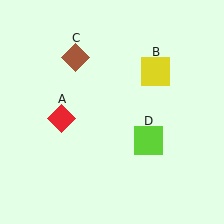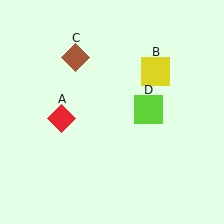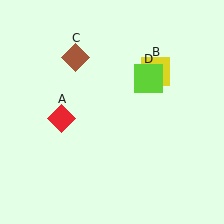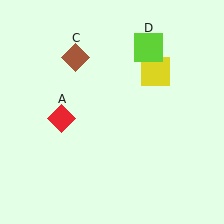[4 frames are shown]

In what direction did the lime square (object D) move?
The lime square (object D) moved up.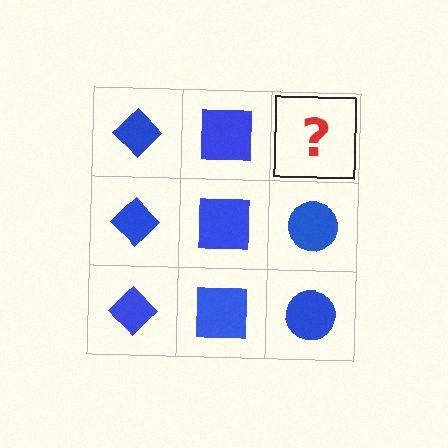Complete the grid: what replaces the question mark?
The question mark should be replaced with a blue circle.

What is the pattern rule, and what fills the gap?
The rule is that each column has a consistent shape. The gap should be filled with a blue circle.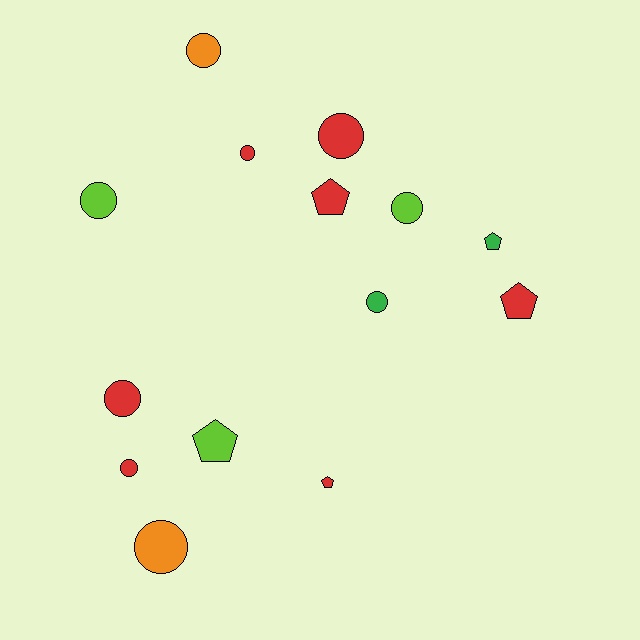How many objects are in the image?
There are 14 objects.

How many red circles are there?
There are 4 red circles.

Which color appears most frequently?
Red, with 7 objects.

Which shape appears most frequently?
Circle, with 9 objects.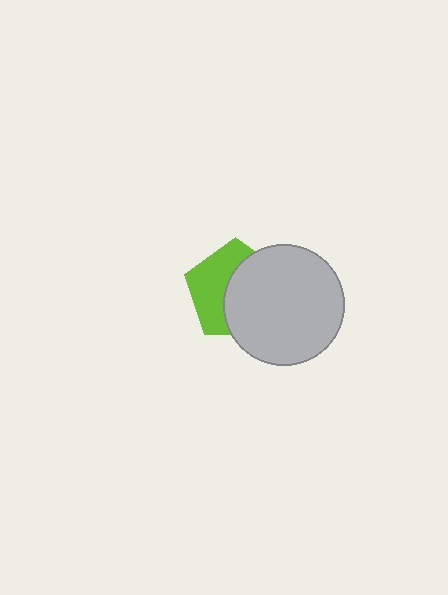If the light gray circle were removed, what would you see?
You would see the complete lime pentagon.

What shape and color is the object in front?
The object in front is a light gray circle.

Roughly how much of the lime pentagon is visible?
A small part of it is visible (roughly 45%).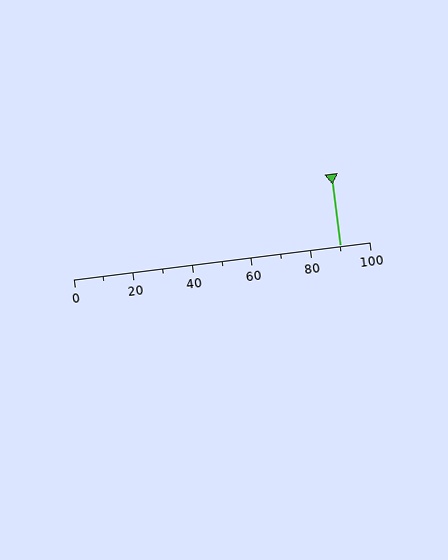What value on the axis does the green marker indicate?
The marker indicates approximately 90.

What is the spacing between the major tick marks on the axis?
The major ticks are spaced 20 apart.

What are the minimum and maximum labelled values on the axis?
The axis runs from 0 to 100.